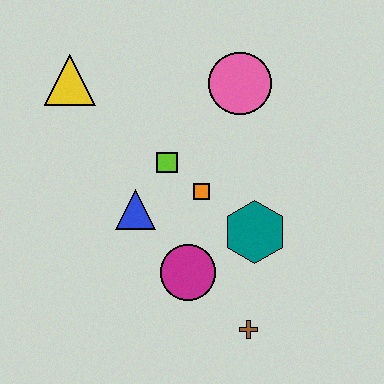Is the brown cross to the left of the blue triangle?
No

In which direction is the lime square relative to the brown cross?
The lime square is above the brown cross.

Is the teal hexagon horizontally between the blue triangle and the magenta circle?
No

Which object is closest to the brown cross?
The magenta circle is closest to the brown cross.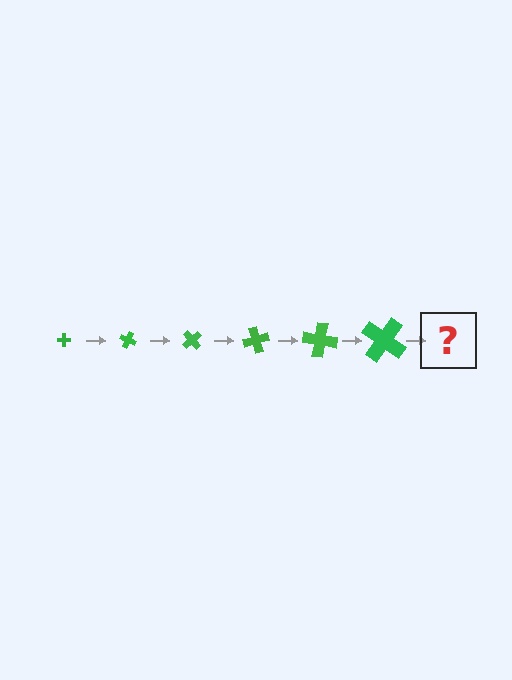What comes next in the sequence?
The next element should be a cross, larger than the previous one and rotated 150 degrees from the start.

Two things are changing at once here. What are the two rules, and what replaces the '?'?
The two rules are that the cross grows larger each step and it rotates 25 degrees each step. The '?' should be a cross, larger than the previous one and rotated 150 degrees from the start.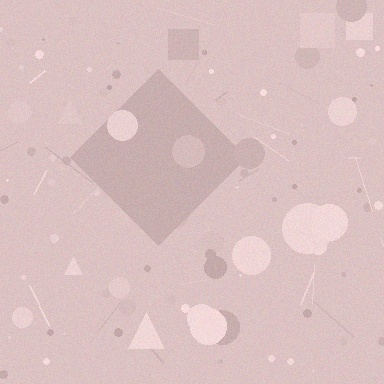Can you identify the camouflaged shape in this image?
The camouflaged shape is a diamond.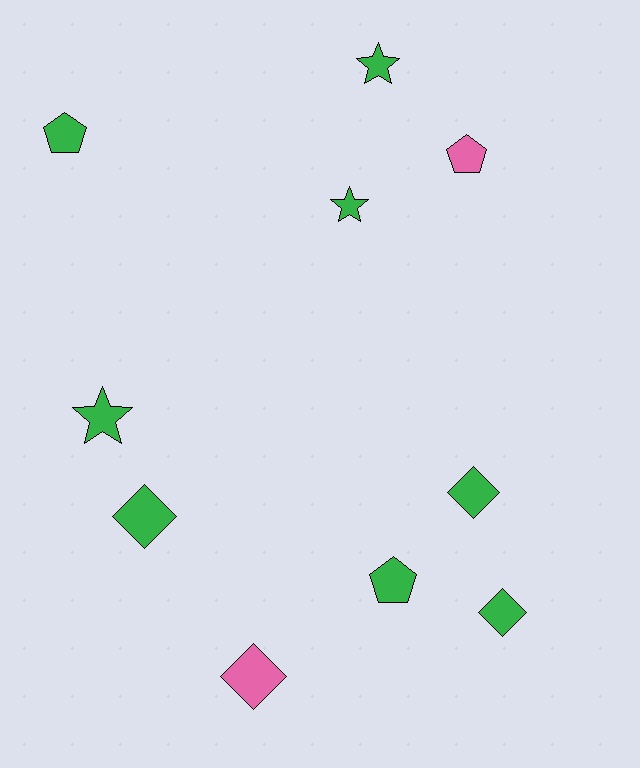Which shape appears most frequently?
Diamond, with 4 objects.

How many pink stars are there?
There are no pink stars.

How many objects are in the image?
There are 10 objects.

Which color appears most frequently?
Green, with 8 objects.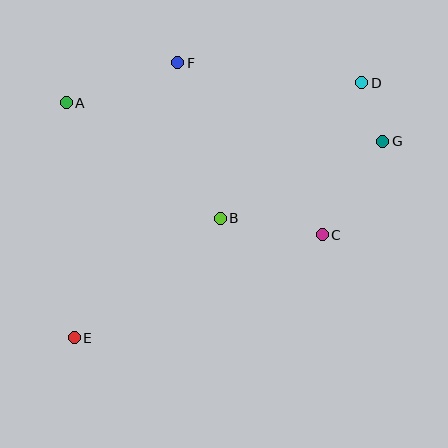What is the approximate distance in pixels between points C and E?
The distance between C and E is approximately 269 pixels.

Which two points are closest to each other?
Points D and G are closest to each other.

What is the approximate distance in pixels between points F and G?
The distance between F and G is approximately 219 pixels.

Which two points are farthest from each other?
Points D and E are farthest from each other.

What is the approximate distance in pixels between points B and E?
The distance between B and E is approximately 189 pixels.